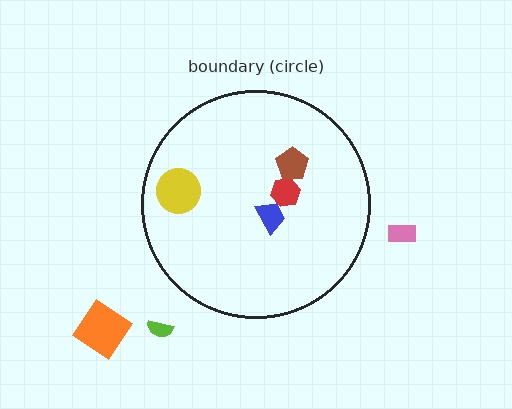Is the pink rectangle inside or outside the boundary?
Outside.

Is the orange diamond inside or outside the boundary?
Outside.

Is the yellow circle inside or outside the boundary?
Inside.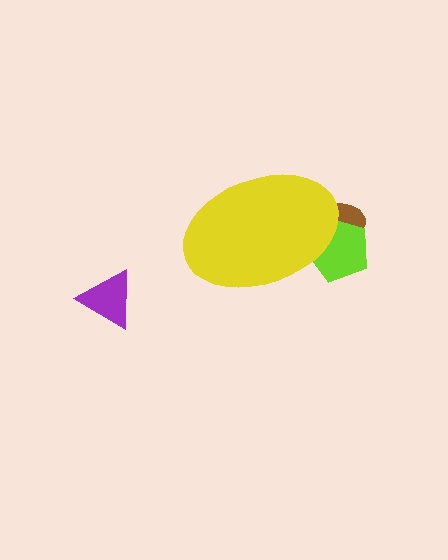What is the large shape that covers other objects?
A yellow ellipse.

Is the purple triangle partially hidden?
No, the purple triangle is fully visible.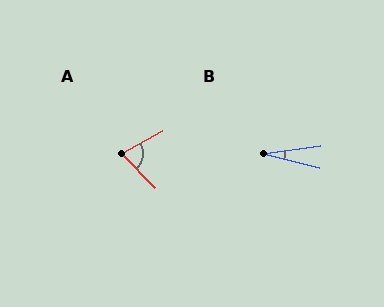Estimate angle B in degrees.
Approximately 22 degrees.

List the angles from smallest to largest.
B (22°), A (74°).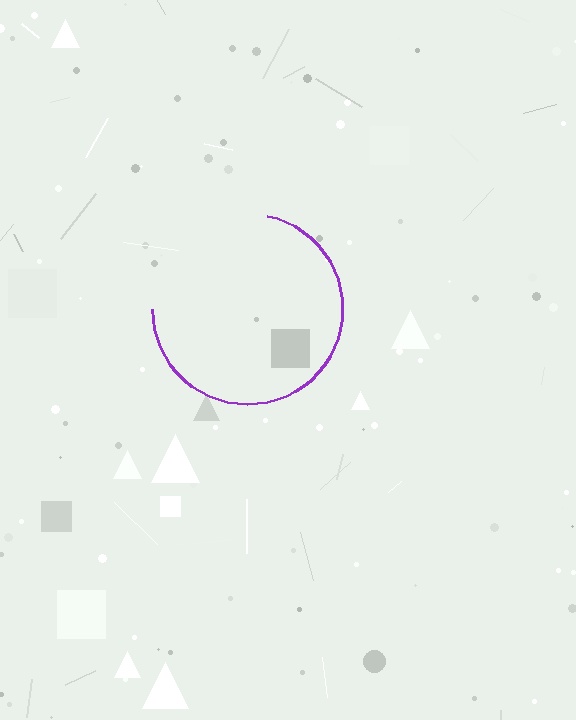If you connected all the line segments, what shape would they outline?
They would outline a circle.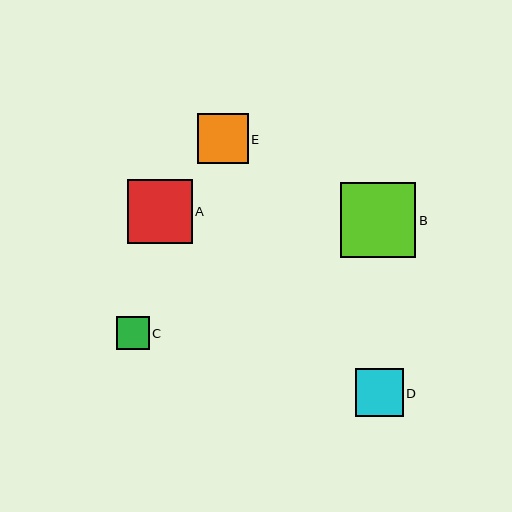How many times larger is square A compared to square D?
Square A is approximately 1.3 times the size of square D.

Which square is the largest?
Square B is the largest with a size of approximately 75 pixels.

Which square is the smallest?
Square C is the smallest with a size of approximately 33 pixels.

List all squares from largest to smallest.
From largest to smallest: B, A, E, D, C.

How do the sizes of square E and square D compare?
Square E and square D are approximately the same size.